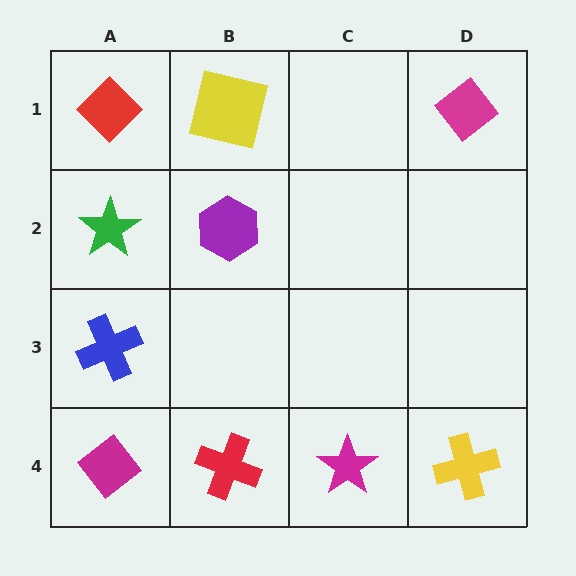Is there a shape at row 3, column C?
No, that cell is empty.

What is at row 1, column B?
A yellow square.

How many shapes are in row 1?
3 shapes.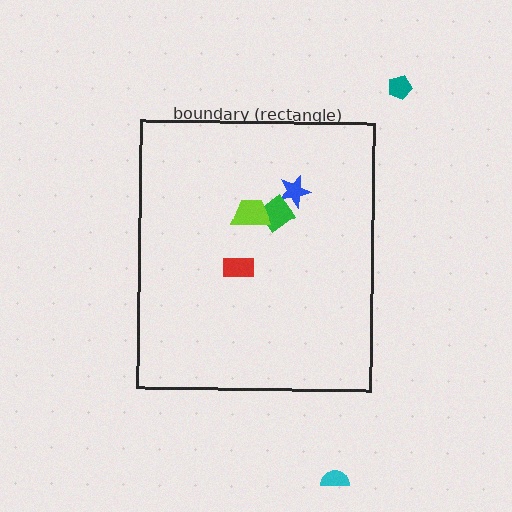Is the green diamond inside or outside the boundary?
Inside.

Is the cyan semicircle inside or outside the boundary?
Outside.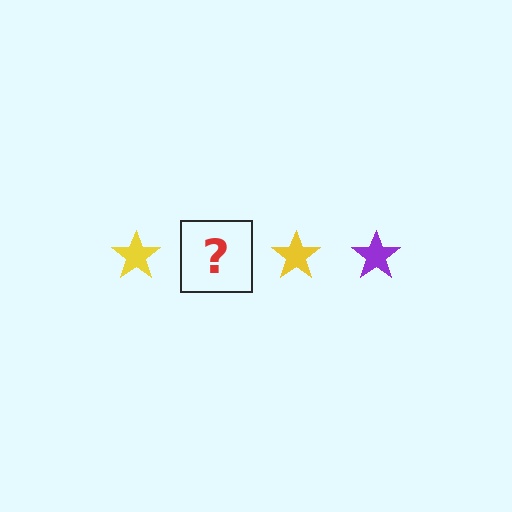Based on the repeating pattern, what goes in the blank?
The blank should be a purple star.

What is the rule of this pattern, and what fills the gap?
The rule is that the pattern cycles through yellow, purple stars. The gap should be filled with a purple star.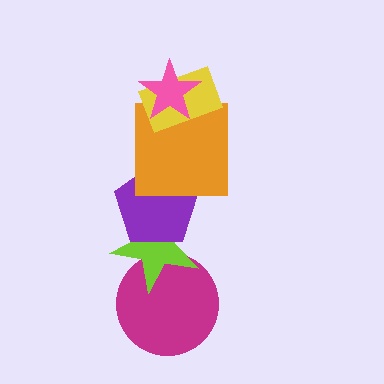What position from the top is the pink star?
The pink star is 1st from the top.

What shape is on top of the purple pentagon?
The orange square is on top of the purple pentagon.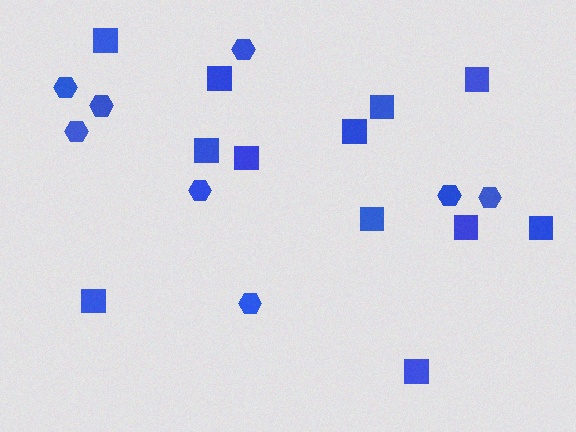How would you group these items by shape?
There are 2 groups: one group of hexagons (8) and one group of squares (12).